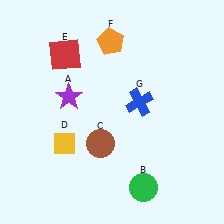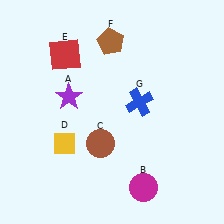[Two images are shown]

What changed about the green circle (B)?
In Image 1, B is green. In Image 2, it changed to magenta.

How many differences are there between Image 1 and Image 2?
There are 2 differences between the two images.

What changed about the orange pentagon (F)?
In Image 1, F is orange. In Image 2, it changed to brown.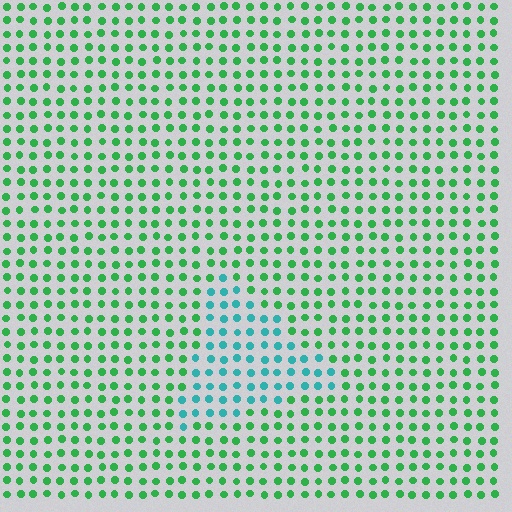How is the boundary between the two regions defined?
The boundary is defined purely by a slight shift in hue (about 47 degrees). Spacing, size, and orientation are identical on both sides.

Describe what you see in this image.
The image is filled with small green elements in a uniform arrangement. A triangle-shaped region is visible where the elements are tinted to a slightly different hue, forming a subtle color boundary.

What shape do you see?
I see a triangle.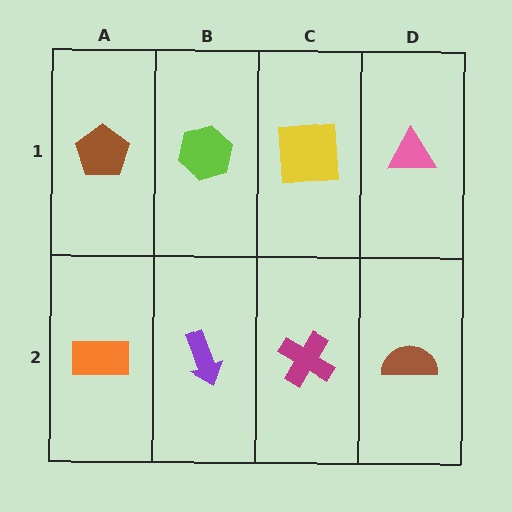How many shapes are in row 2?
4 shapes.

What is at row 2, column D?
A brown semicircle.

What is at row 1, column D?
A pink triangle.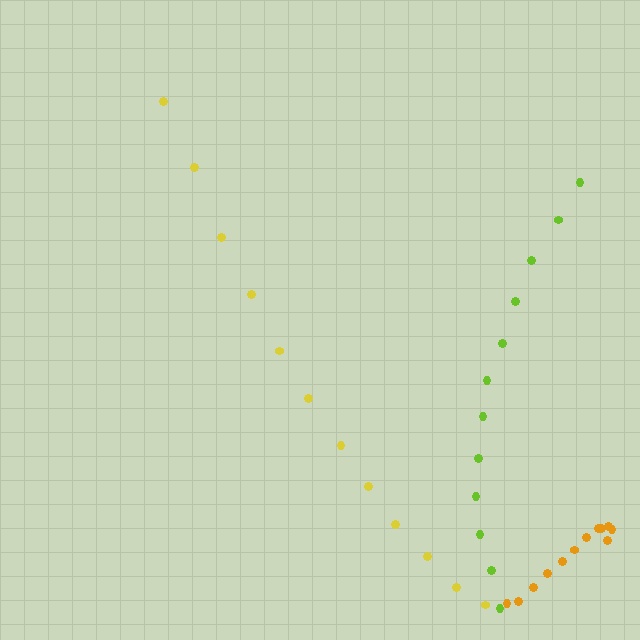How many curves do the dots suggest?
There are 3 distinct paths.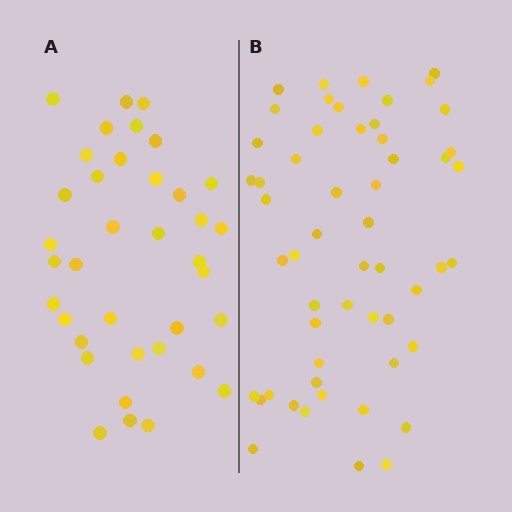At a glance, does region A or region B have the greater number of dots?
Region B (the right region) has more dots.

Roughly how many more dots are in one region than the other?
Region B has approximately 15 more dots than region A.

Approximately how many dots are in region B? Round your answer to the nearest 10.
About 50 dots. (The exact count is 54, which rounds to 50.)